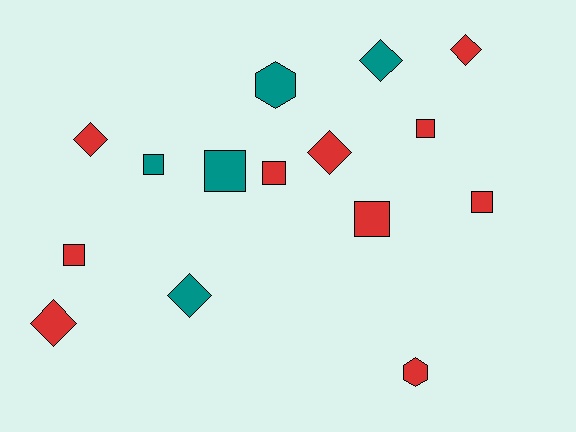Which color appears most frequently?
Red, with 10 objects.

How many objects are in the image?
There are 15 objects.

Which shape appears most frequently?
Square, with 7 objects.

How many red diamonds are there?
There are 4 red diamonds.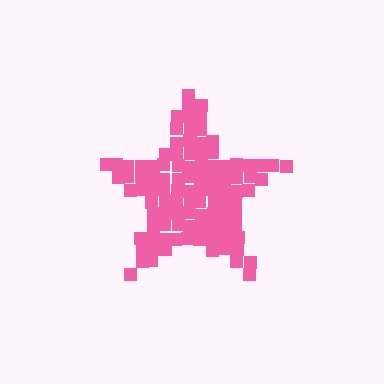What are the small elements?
The small elements are squares.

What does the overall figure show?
The overall figure shows a star.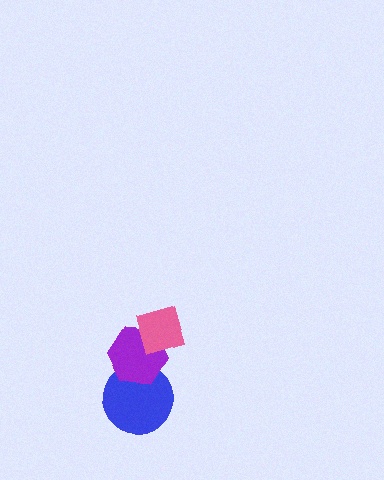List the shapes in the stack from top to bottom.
From top to bottom: the pink diamond, the purple hexagon, the blue circle.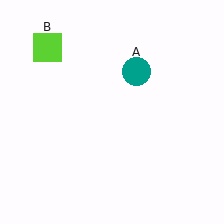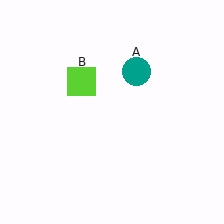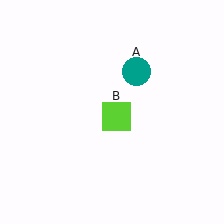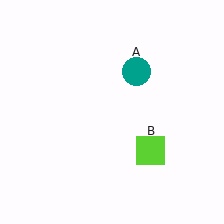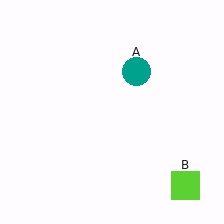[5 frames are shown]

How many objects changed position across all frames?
1 object changed position: lime square (object B).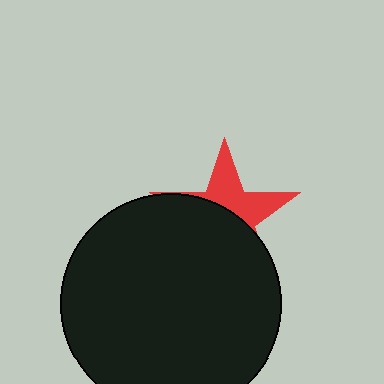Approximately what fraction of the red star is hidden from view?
Roughly 59% of the red star is hidden behind the black circle.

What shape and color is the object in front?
The object in front is a black circle.